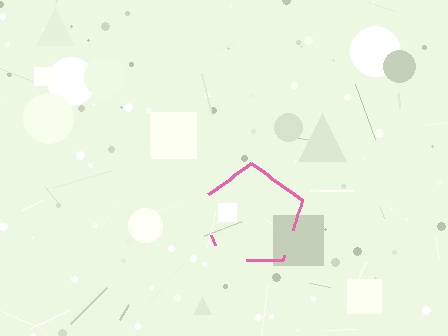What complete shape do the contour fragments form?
The contour fragments form a pentagon.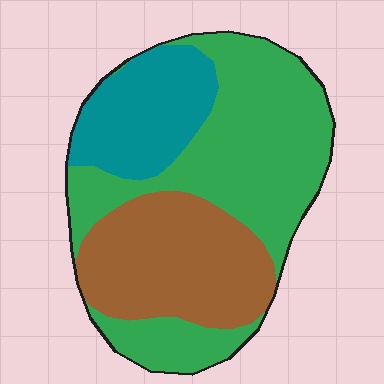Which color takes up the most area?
Green, at roughly 50%.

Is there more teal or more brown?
Brown.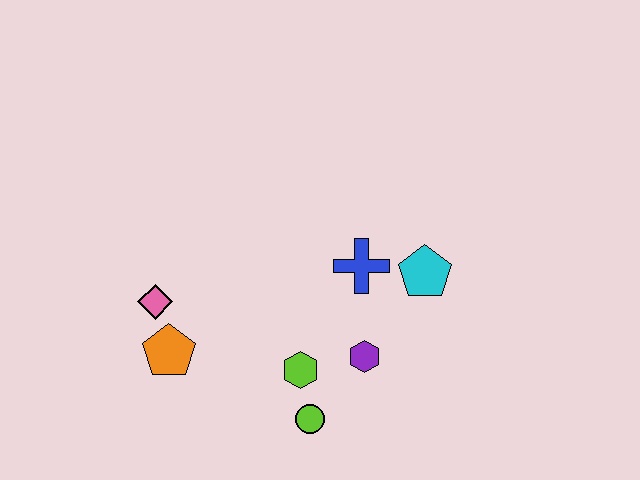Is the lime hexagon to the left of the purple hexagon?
Yes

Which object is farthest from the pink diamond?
The cyan pentagon is farthest from the pink diamond.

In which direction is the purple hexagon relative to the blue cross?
The purple hexagon is below the blue cross.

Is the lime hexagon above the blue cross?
No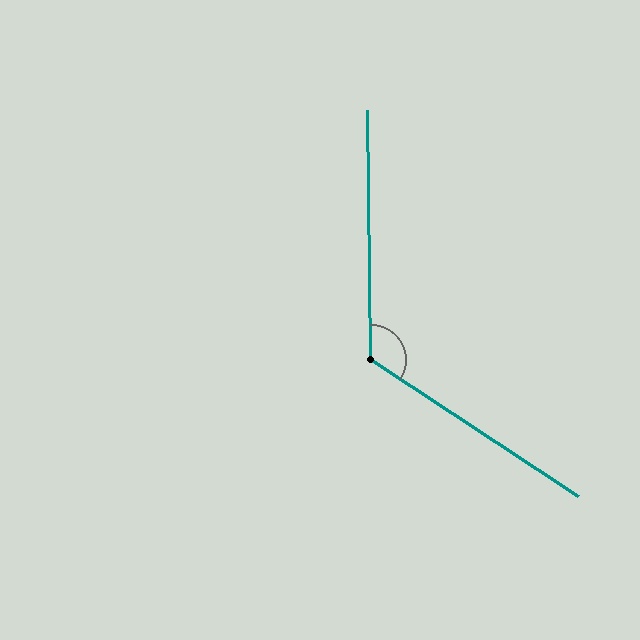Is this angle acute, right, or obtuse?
It is obtuse.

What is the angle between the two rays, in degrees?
Approximately 124 degrees.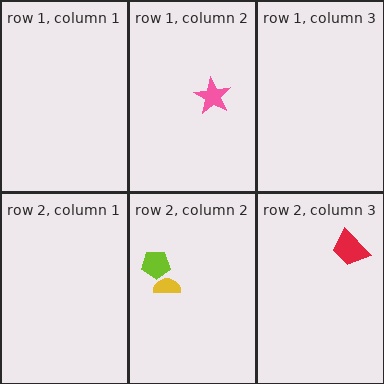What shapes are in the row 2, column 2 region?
The lime pentagon, the yellow semicircle.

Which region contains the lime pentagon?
The row 2, column 2 region.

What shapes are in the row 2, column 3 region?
The red trapezoid.